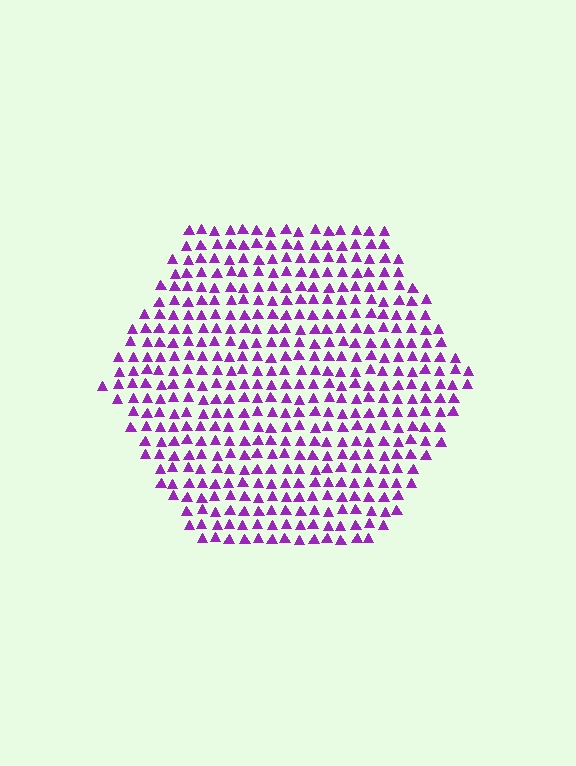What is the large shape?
The large shape is a hexagon.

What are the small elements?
The small elements are triangles.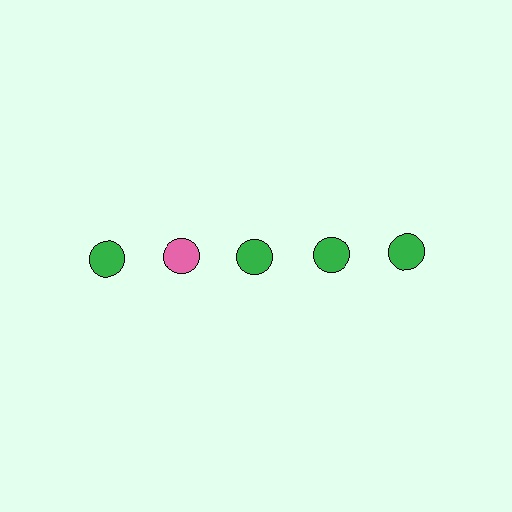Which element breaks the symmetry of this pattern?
The pink circle in the top row, second from left column breaks the symmetry. All other shapes are green circles.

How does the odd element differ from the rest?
It has a different color: pink instead of green.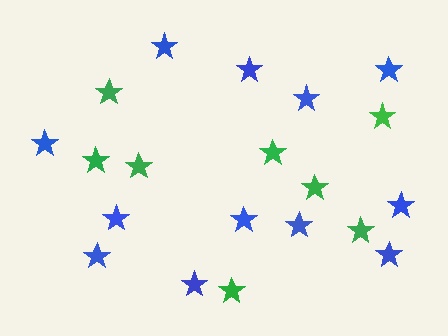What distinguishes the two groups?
There are 2 groups: one group of green stars (8) and one group of blue stars (12).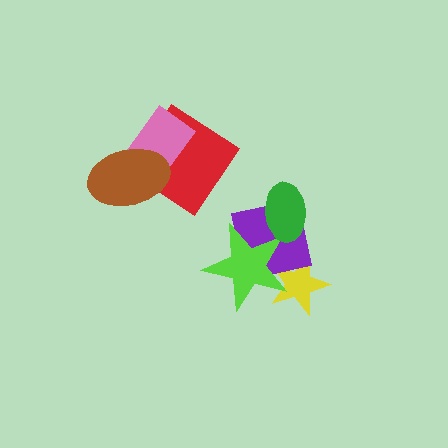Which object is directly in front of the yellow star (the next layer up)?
The purple square is directly in front of the yellow star.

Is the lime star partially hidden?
Yes, it is partially covered by another shape.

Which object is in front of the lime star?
The green ellipse is in front of the lime star.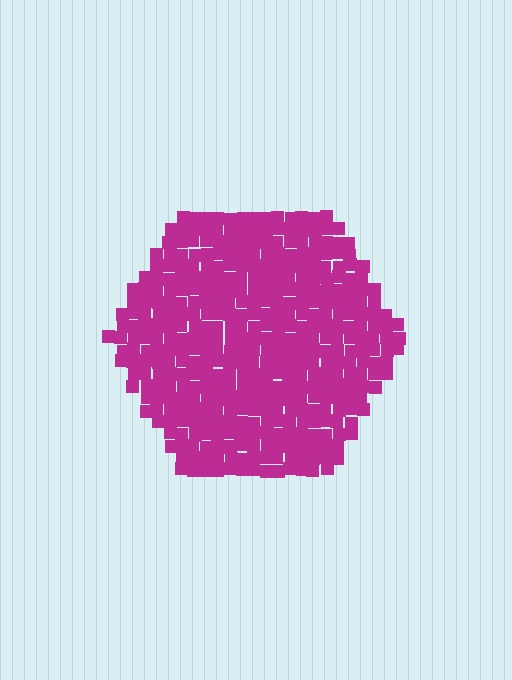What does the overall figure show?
The overall figure shows a hexagon.